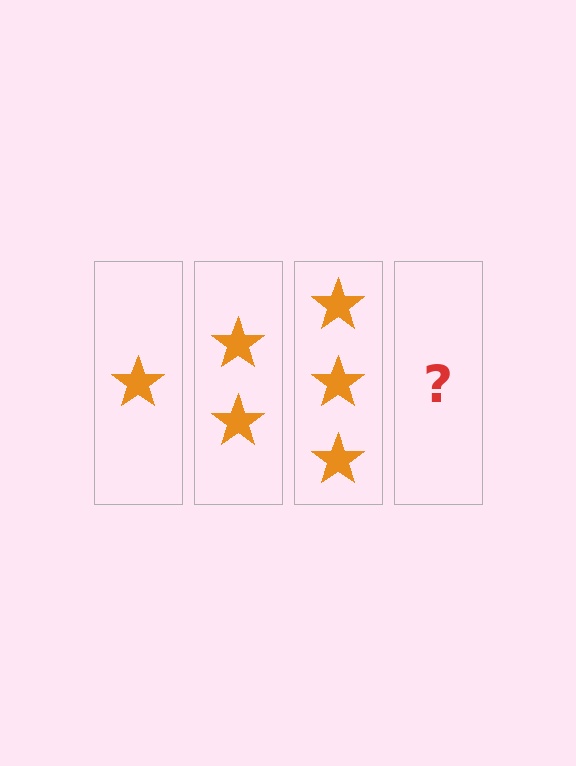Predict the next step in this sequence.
The next step is 4 stars.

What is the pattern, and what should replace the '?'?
The pattern is that each step adds one more star. The '?' should be 4 stars.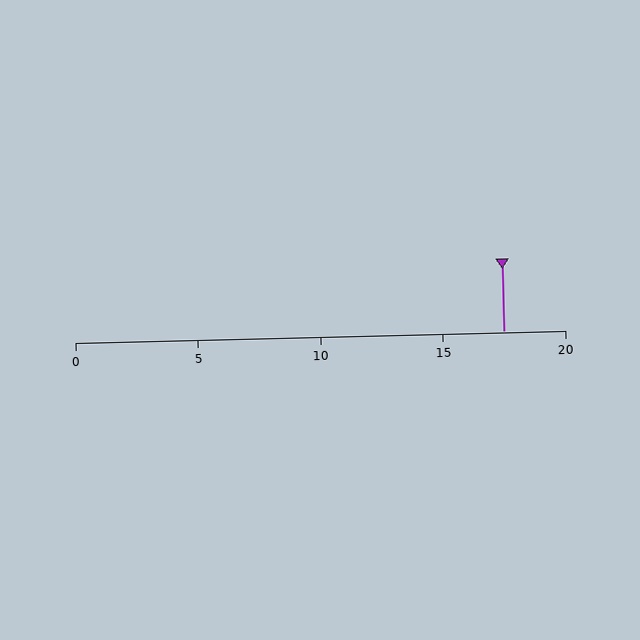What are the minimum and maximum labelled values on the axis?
The axis runs from 0 to 20.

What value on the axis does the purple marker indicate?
The marker indicates approximately 17.5.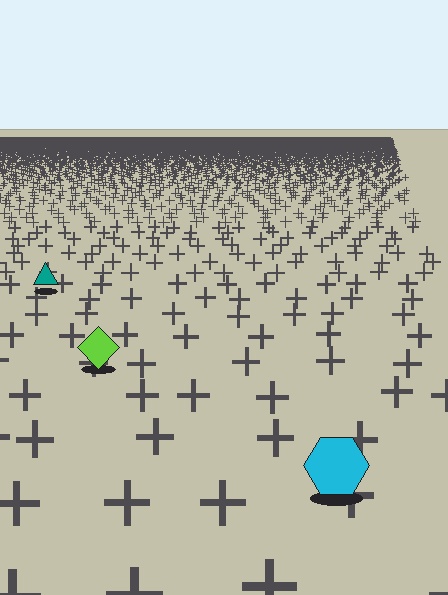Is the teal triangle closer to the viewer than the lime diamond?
No. The lime diamond is closer — you can tell from the texture gradient: the ground texture is coarser near it.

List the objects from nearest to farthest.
From nearest to farthest: the cyan hexagon, the lime diamond, the teal triangle.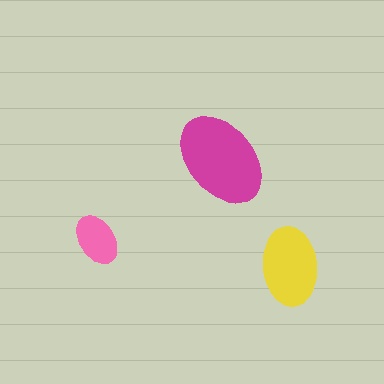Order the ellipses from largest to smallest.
the magenta one, the yellow one, the pink one.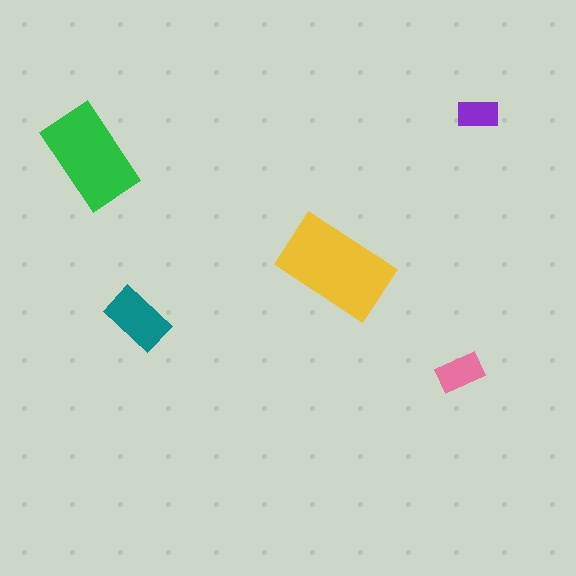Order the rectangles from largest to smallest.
the yellow one, the green one, the teal one, the pink one, the purple one.